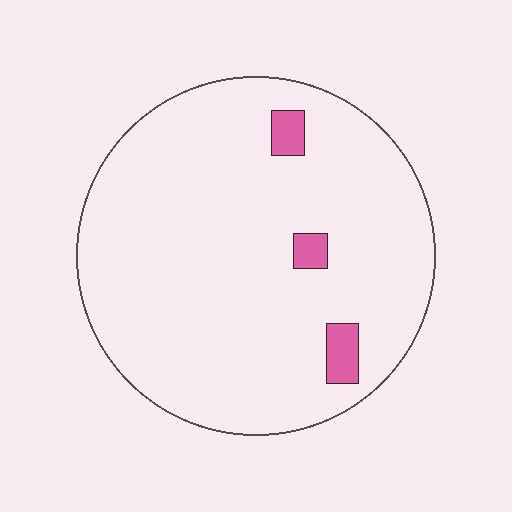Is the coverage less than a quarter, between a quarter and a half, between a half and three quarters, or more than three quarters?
Less than a quarter.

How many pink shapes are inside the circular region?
3.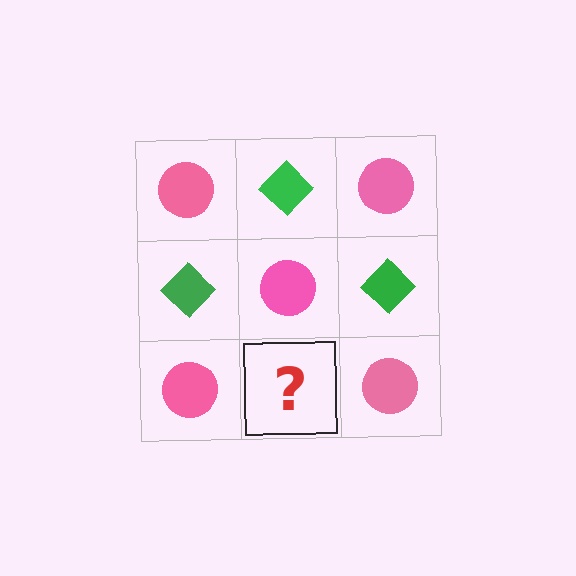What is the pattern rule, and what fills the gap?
The rule is that it alternates pink circle and green diamond in a checkerboard pattern. The gap should be filled with a green diamond.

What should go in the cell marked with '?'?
The missing cell should contain a green diamond.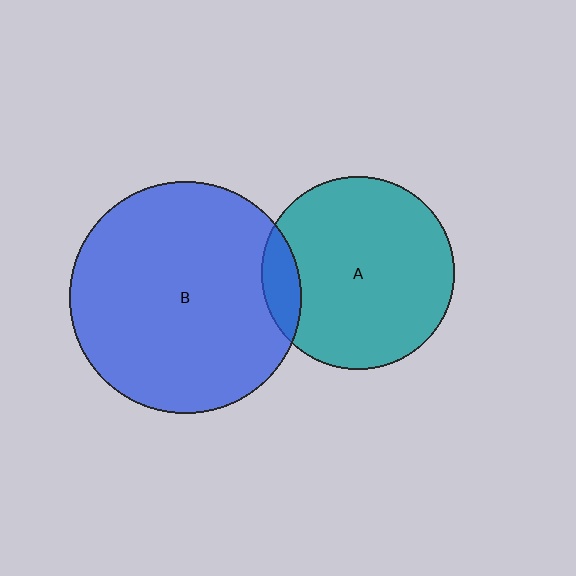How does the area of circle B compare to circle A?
Approximately 1.4 times.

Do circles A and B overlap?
Yes.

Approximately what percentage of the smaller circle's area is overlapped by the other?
Approximately 10%.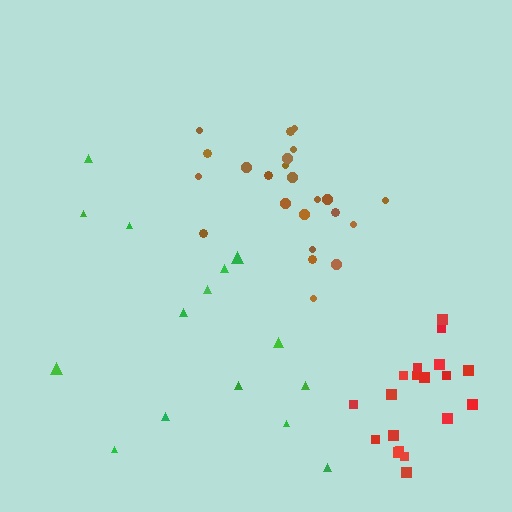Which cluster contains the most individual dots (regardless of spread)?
Brown (23).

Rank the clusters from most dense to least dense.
brown, red, green.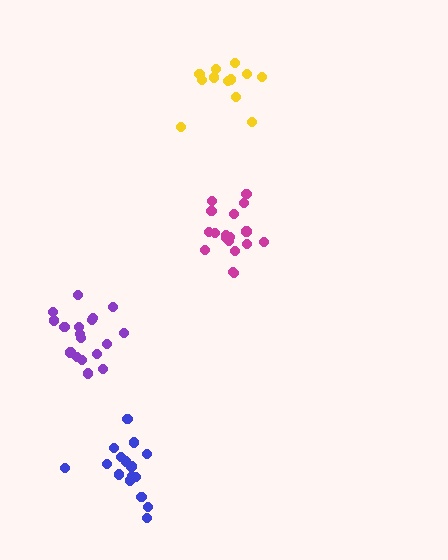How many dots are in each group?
Group 1: 18 dots, Group 2: 18 dots, Group 3: 16 dots, Group 4: 12 dots (64 total).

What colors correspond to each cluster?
The clusters are colored: purple, magenta, blue, yellow.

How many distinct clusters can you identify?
There are 4 distinct clusters.